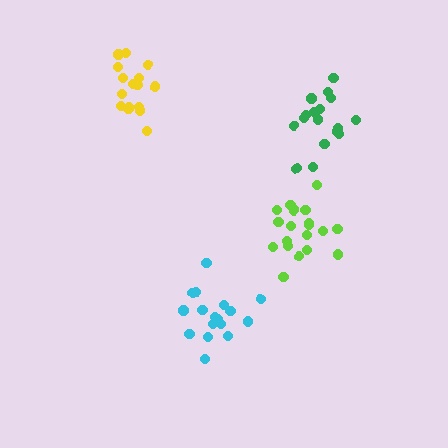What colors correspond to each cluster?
The clusters are colored: yellow, cyan, green, lime.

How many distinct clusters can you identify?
There are 4 distinct clusters.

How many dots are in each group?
Group 1: 16 dots, Group 2: 17 dots, Group 3: 17 dots, Group 4: 19 dots (69 total).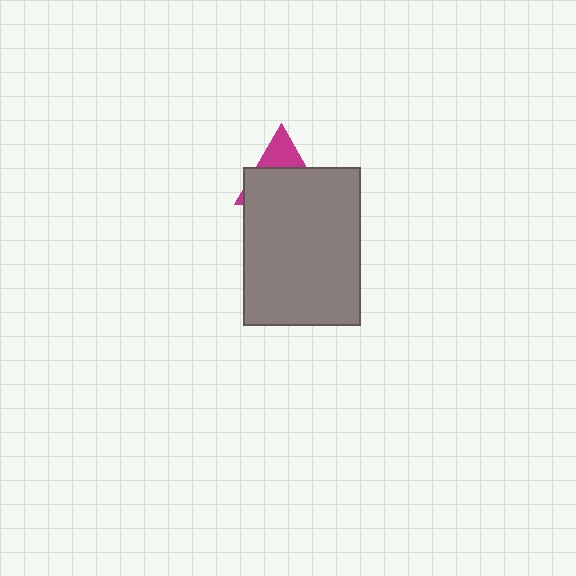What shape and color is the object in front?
The object in front is a gray rectangle.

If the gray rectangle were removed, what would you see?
You would see the complete magenta triangle.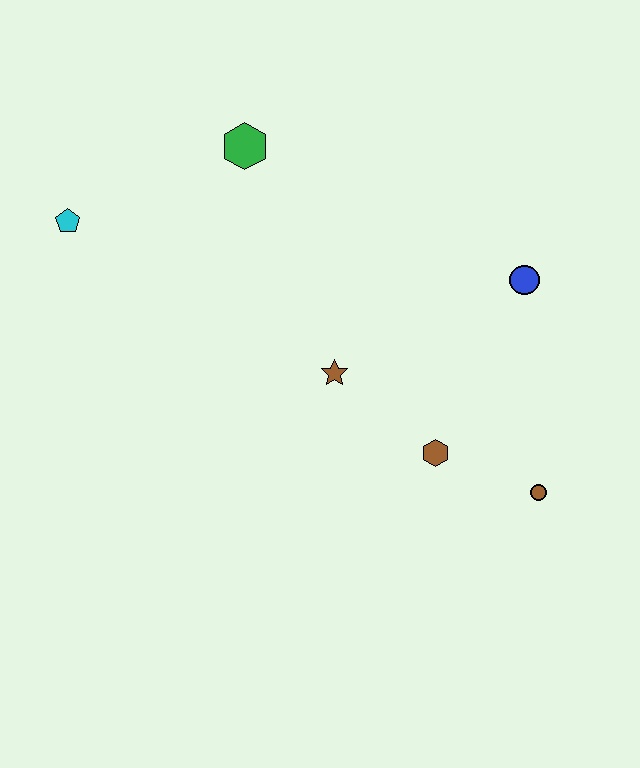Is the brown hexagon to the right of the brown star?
Yes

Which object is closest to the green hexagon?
The cyan pentagon is closest to the green hexagon.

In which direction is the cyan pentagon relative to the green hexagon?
The cyan pentagon is to the left of the green hexagon.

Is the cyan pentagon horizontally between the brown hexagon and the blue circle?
No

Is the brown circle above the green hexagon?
No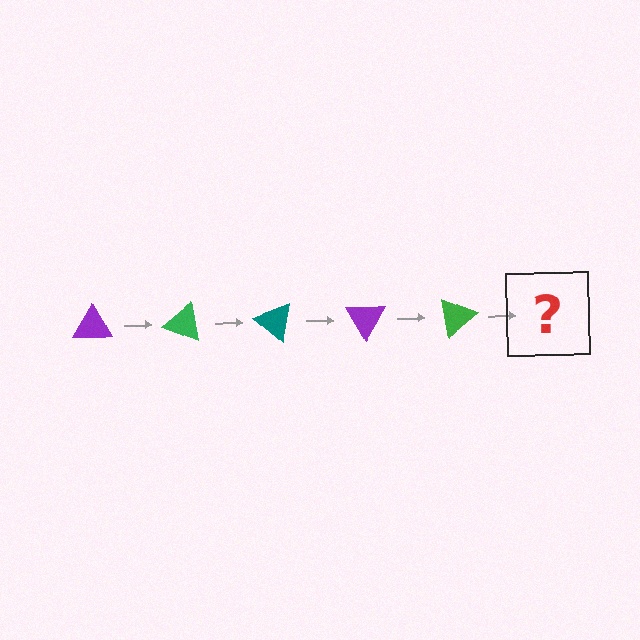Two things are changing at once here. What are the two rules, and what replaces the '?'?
The two rules are that it rotates 20 degrees each step and the color cycles through purple, green, and teal. The '?' should be a teal triangle, rotated 100 degrees from the start.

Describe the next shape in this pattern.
It should be a teal triangle, rotated 100 degrees from the start.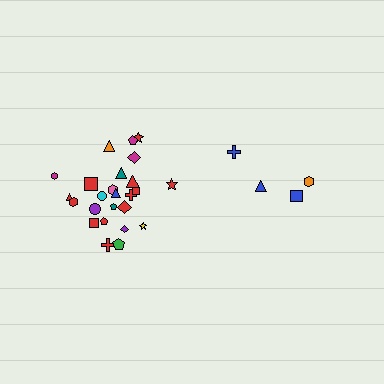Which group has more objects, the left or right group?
The left group.